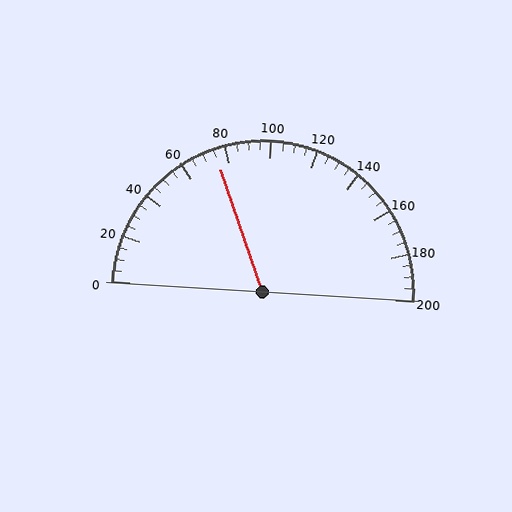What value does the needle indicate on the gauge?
The needle indicates approximately 75.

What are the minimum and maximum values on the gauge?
The gauge ranges from 0 to 200.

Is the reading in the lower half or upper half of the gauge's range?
The reading is in the lower half of the range (0 to 200).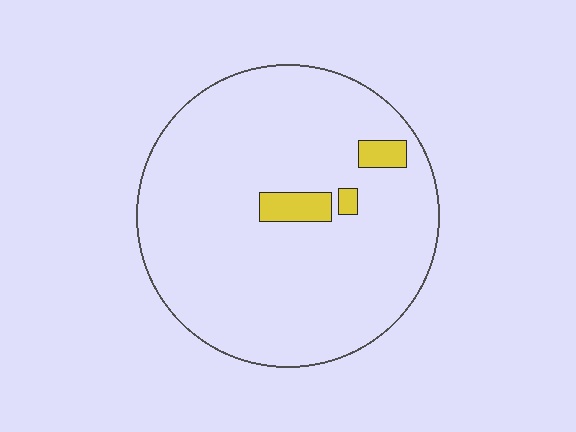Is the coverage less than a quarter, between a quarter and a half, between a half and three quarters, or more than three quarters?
Less than a quarter.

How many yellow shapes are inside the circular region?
3.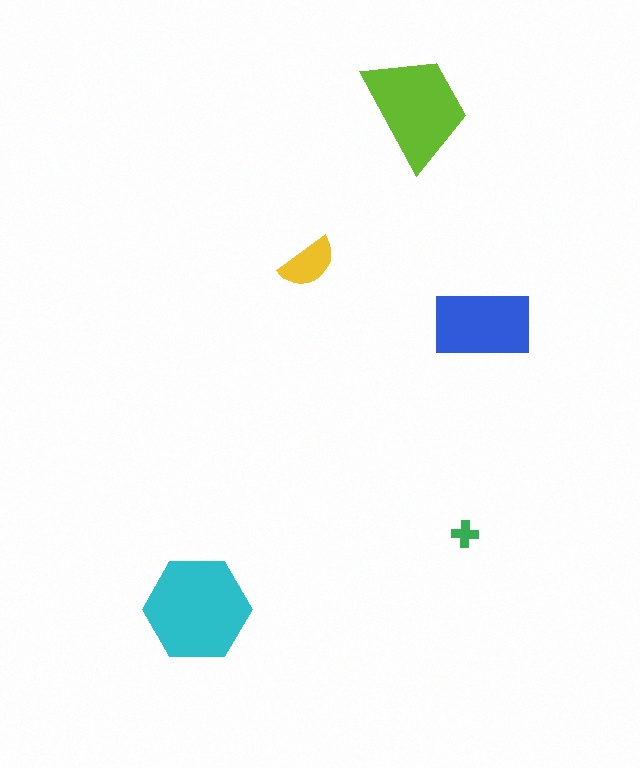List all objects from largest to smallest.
The cyan hexagon, the lime trapezoid, the blue rectangle, the yellow semicircle, the green cross.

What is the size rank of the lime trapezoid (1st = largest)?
2nd.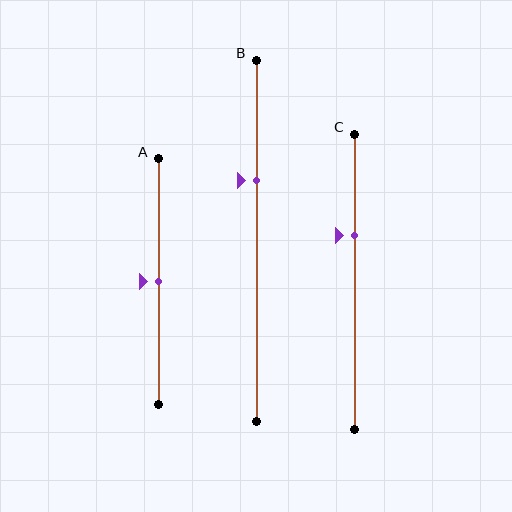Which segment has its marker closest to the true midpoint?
Segment A has its marker closest to the true midpoint.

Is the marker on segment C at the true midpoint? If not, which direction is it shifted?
No, the marker on segment C is shifted upward by about 16% of the segment length.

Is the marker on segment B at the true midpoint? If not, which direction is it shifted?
No, the marker on segment B is shifted upward by about 17% of the segment length.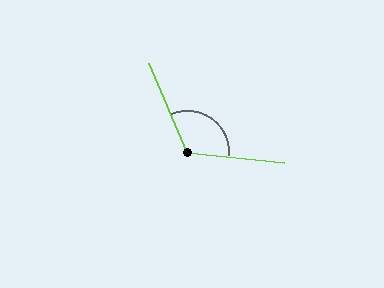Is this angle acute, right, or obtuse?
It is obtuse.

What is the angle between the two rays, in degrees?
Approximately 119 degrees.